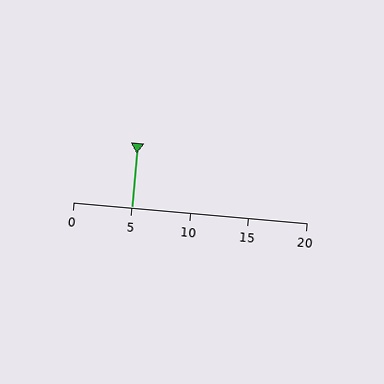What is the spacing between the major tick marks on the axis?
The major ticks are spaced 5 apart.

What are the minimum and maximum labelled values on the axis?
The axis runs from 0 to 20.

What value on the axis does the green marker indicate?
The marker indicates approximately 5.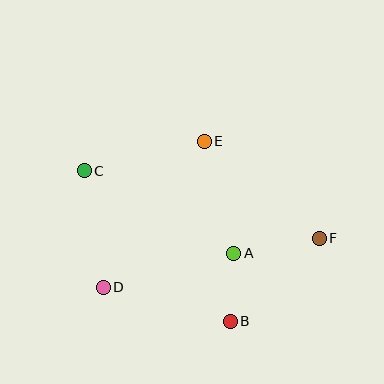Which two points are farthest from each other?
Points C and F are farthest from each other.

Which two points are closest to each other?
Points A and B are closest to each other.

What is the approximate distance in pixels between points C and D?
The distance between C and D is approximately 118 pixels.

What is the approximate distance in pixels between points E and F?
The distance between E and F is approximately 150 pixels.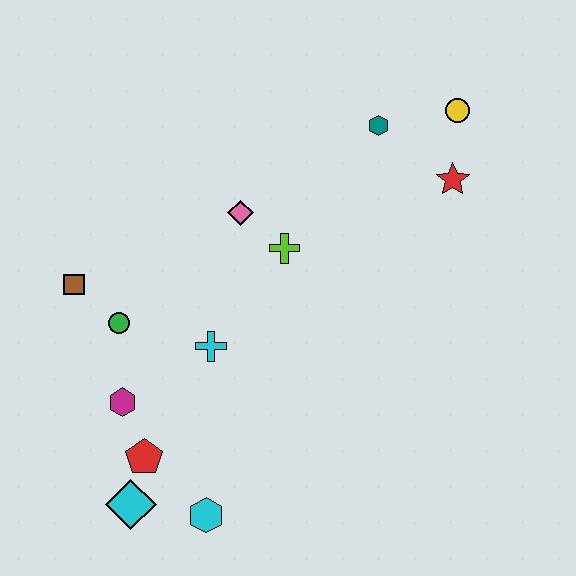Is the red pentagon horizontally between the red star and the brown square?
Yes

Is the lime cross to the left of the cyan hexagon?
No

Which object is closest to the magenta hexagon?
The red pentagon is closest to the magenta hexagon.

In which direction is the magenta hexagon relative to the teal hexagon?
The magenta hexagon is below the teal hexagon.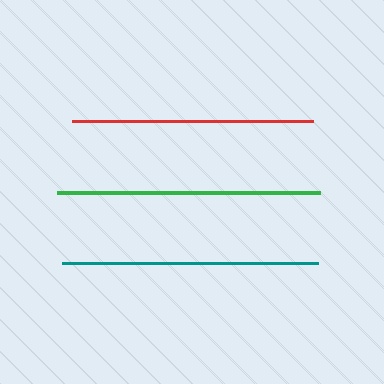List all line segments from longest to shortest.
From longest to shortest: green, teal, red.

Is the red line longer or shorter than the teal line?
The teal line is longer than the red line.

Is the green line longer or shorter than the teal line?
The green line is longer than the teal line.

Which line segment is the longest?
The green line is the longest at approximately 263 pixels.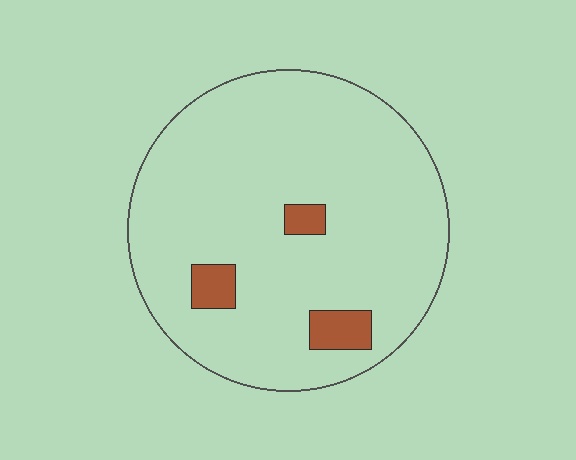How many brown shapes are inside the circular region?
3.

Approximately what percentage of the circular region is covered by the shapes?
Approximately 5%.